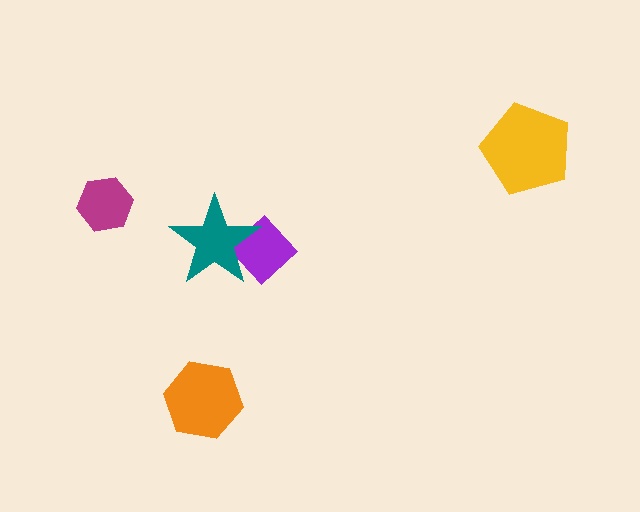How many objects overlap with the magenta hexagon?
0 objects overlap with the magenta hexagon.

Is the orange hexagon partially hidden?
No, no other shape covers it.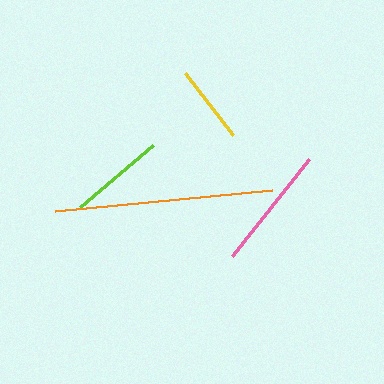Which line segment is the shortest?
The yellow line is the shortest at approximately 79 pixels.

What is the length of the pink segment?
The pink segment is approximately 124 pixels long.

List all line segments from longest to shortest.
From longest to shortest: orange, pink, lime, yellow.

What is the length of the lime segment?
The lime segment is approximately 96 pixels long.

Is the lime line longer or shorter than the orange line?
The orange line is longer than the lime line.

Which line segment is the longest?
The orange line is the longest at approximately 218 pixels.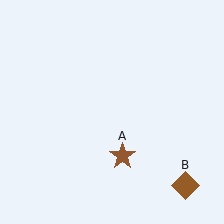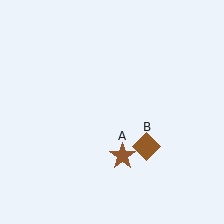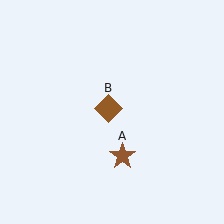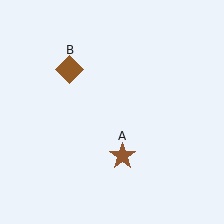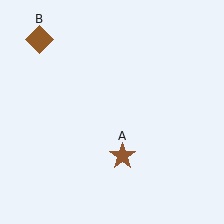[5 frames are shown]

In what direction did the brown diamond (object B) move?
The brown diamond (object B) moved up and to the left.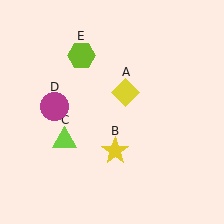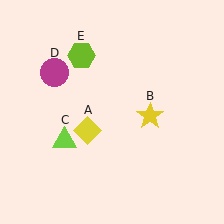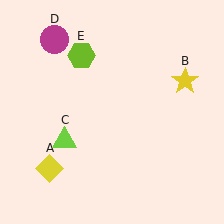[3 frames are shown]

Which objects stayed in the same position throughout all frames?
Lime triangle (object C) and lime hexagon (object E) remained stationary.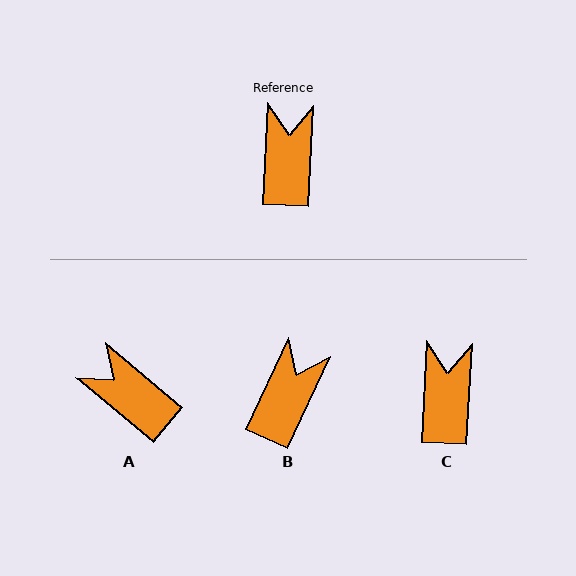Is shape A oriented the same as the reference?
No, it is off by about 53 degrees.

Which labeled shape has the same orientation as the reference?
C.